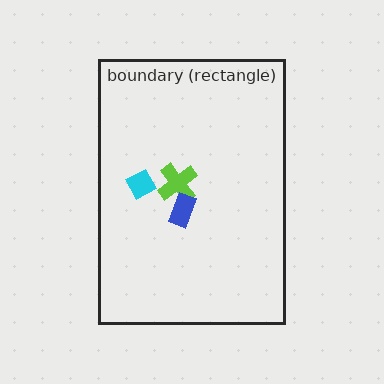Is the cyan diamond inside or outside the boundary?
Inside.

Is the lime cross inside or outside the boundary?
Inside.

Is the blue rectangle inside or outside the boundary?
Inside.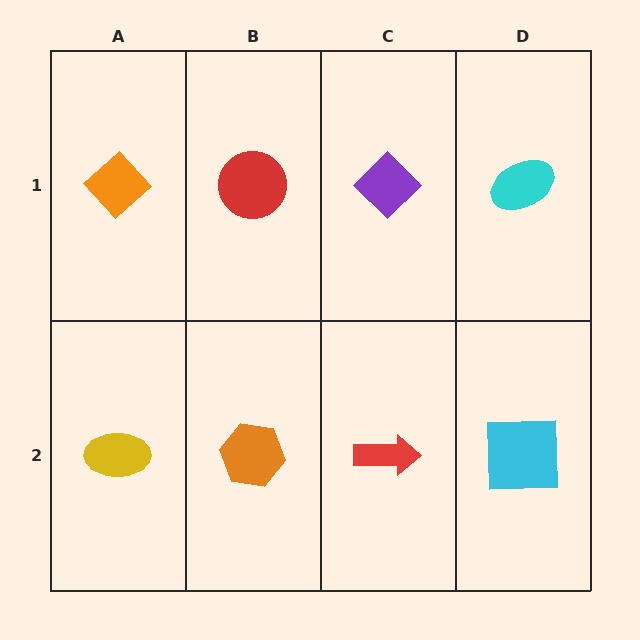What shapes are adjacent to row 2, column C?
A purple diamond (row 1, column C), an orange hexagon (row 2, column B), a cyan square (row 2, column D).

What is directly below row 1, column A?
A yellow ellipse.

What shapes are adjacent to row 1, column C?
A red arrow (row 2, column C), a red circle (row 1, column B), a cyan ellipse (row 1, column D).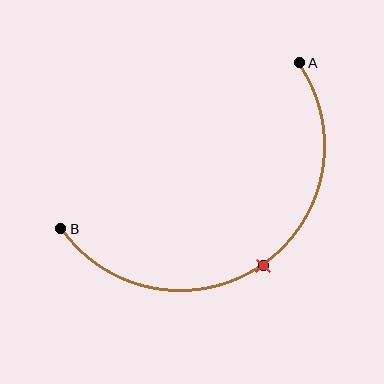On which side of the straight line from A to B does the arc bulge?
The arc bulges below and to the right of the straight line connecting A and B.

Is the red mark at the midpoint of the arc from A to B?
Yes. The red mark lies on the arc at equal arc-length from both A and B — it is the arc midpoint.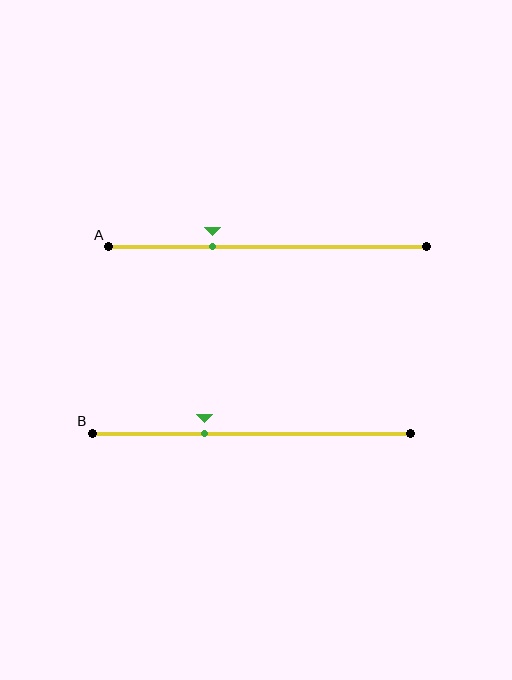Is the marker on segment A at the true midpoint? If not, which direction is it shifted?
No, the marker on segment A is shifted to the left by about 18% of the segment length.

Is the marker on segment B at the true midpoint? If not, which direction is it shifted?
No, the marker on segment B is shifted to the left by about 15% of the segment length.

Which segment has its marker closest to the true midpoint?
Segment B has its marker closest to the true midpoint.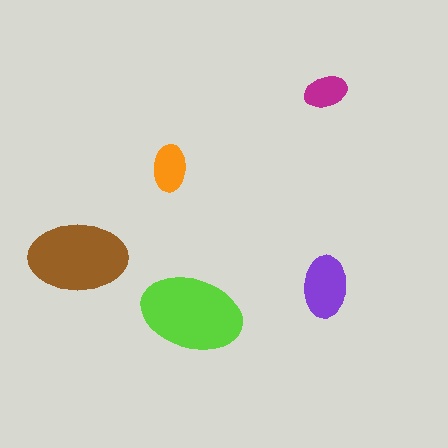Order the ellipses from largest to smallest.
the lime one, the brown one, the purple one, the orange one, the magenta one.